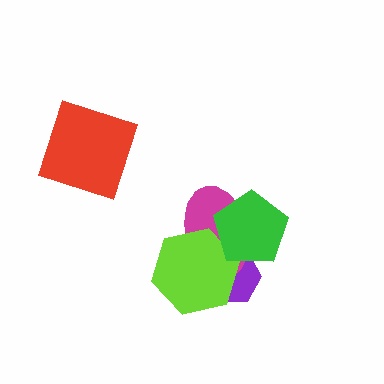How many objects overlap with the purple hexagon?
3 objects overlap with the purple hexagon.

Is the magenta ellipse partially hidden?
Yes, it is partially covered by another shape.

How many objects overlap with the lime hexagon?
3 objects overlap with the lime hexagon.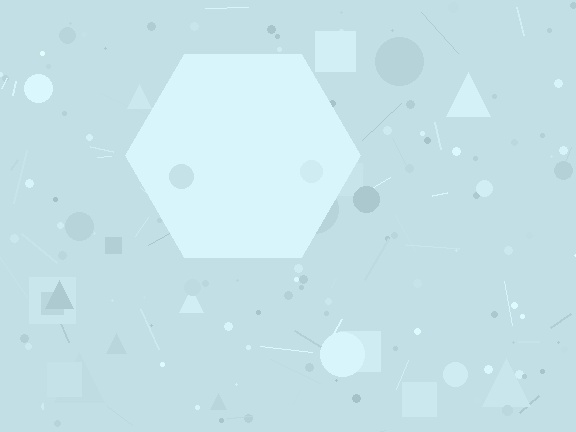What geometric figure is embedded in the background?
A hexagon is embedded in the background.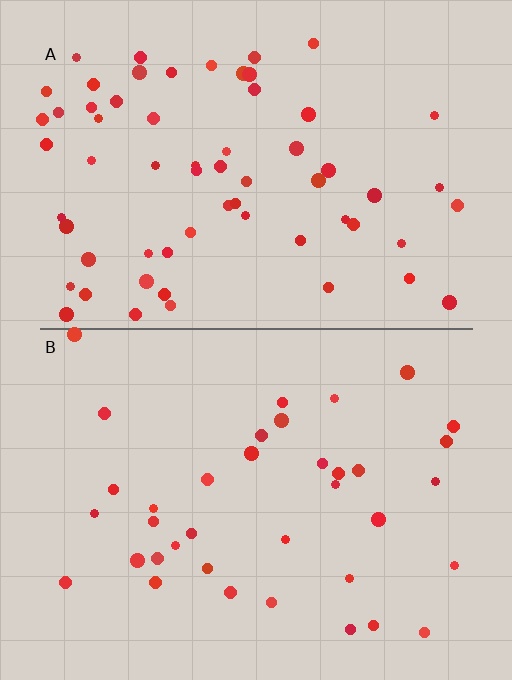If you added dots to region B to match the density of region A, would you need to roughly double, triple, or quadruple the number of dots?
Approximately double.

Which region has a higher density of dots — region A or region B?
A (the top).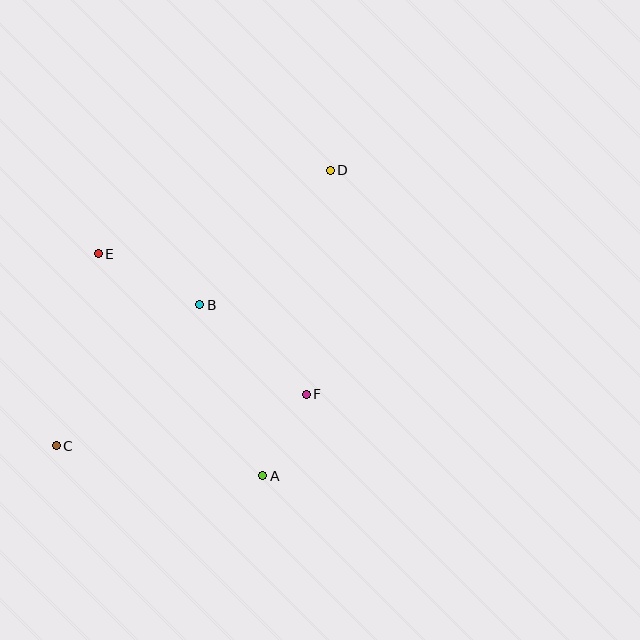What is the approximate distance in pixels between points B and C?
The distance between B and C is approximately 202 pixels.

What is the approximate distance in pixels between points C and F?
The distance between C and F is approximately 255 pixels.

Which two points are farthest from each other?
Points C and D are farthest from each other.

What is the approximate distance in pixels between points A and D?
The distance between A and D is approximately 313 pixels.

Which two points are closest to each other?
Points A and F are closest to each other.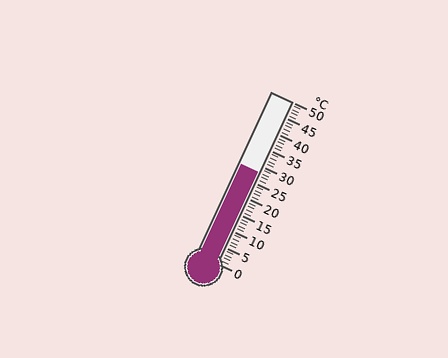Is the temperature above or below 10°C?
The temperature is above 10°C.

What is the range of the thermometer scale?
The thermometer scale ranges from 0°C to 50°C.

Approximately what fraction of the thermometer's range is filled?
The thermometer is filled to approximately 55% of its range.